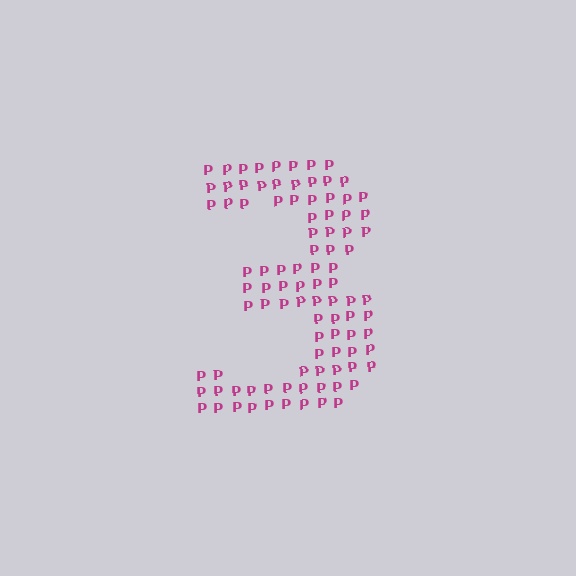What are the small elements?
The small elements are letter P's.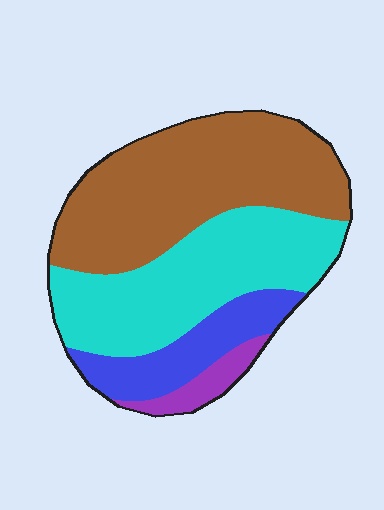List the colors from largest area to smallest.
From largest to smallest: brown, cyan, blue, purple.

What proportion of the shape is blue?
Blue covers 15% of the shape.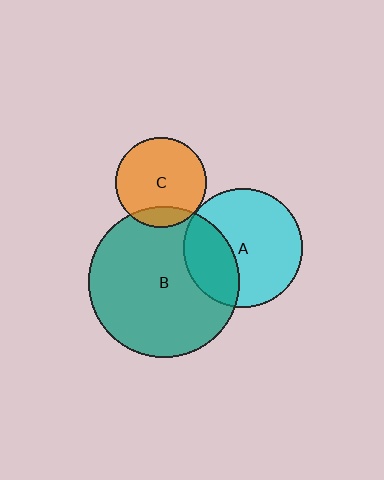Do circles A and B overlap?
Yes.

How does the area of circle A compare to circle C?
Approximately 1.7 times.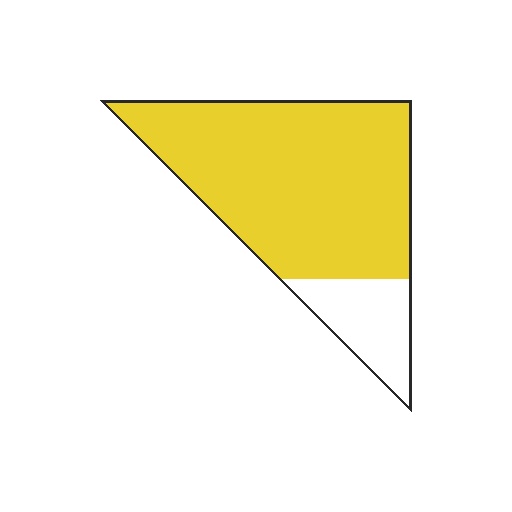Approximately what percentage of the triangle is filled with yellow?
Approximately 80%.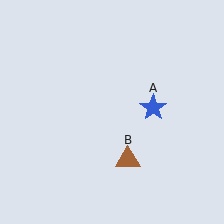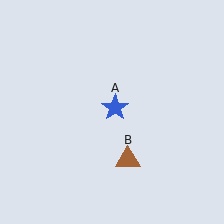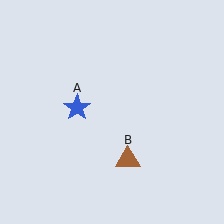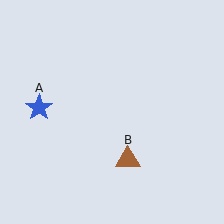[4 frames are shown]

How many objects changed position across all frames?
1 object changed position: blue star (object A).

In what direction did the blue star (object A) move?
The blue star (object A) moved left.